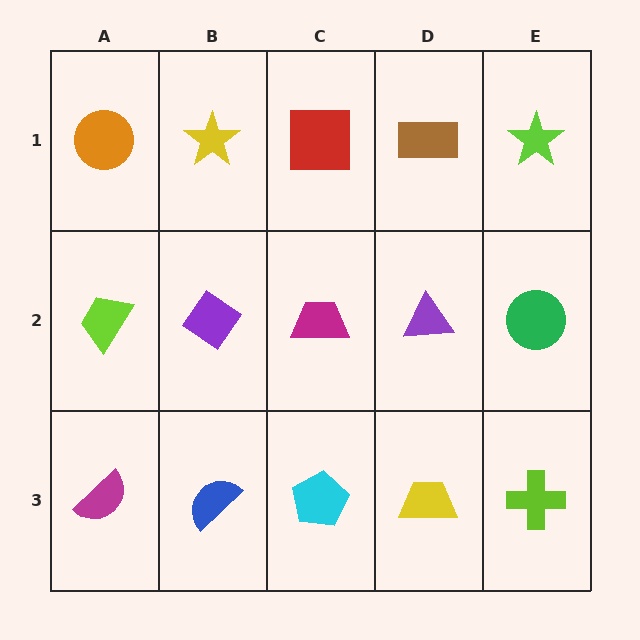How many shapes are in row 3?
5 shapes.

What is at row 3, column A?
A magenta semicircle.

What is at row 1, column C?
A red square.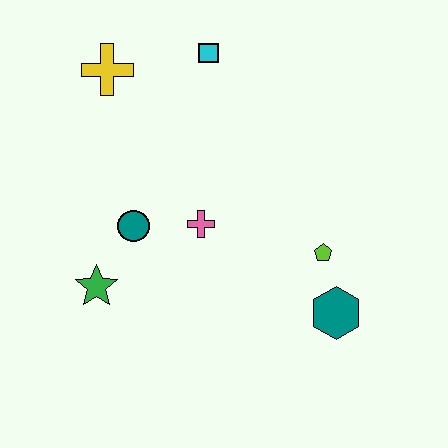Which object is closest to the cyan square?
The yellow cross is closest to the cyan square.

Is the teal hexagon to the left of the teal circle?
No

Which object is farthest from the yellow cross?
The teal hexagon is farthest from the yellow cross.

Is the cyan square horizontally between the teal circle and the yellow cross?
No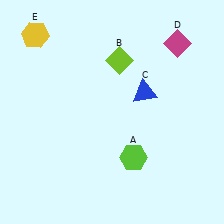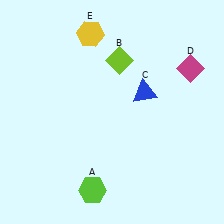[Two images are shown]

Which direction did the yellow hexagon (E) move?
The yellow hexagon (E) moved right.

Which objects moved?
The objects that moved are: the lime hexagon (A), the magenta diamond (D), the yellow hexagon (E).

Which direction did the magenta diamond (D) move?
The magenta diamond (D) moved down.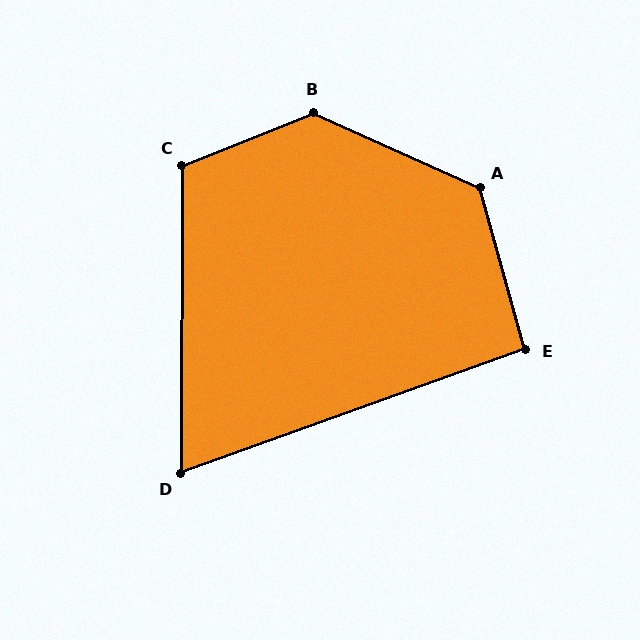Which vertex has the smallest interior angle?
D, at approximately 70 degrees.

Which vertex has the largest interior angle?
B, at approximately 134 degrees.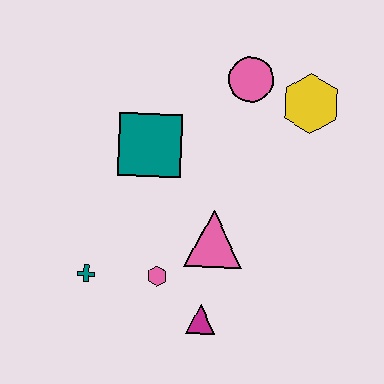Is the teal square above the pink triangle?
Yes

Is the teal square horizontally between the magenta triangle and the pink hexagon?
No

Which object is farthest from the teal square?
The magenta triangle is farthest from the teal square.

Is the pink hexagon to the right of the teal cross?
Yes